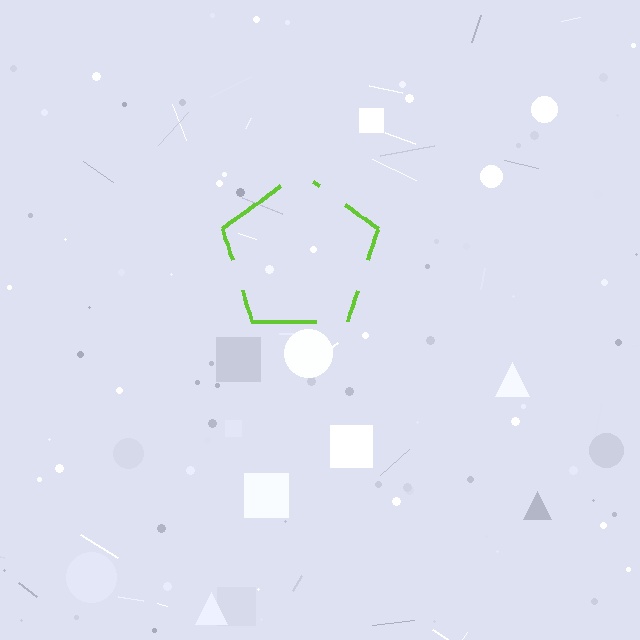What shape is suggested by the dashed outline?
The dashed outline suggests a pentagon.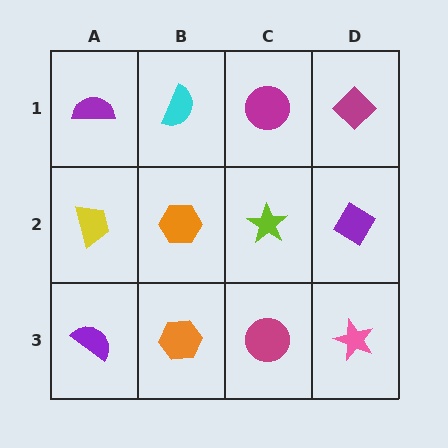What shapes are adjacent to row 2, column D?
A magenta diamond (row 1, column D), a pink star (row 3, column D), a lime star (row 2, column C).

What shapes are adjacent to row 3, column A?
A yellow trapezoid (row 2, column A), an orange hexagon (row 3, column B).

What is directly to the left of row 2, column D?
A lime star.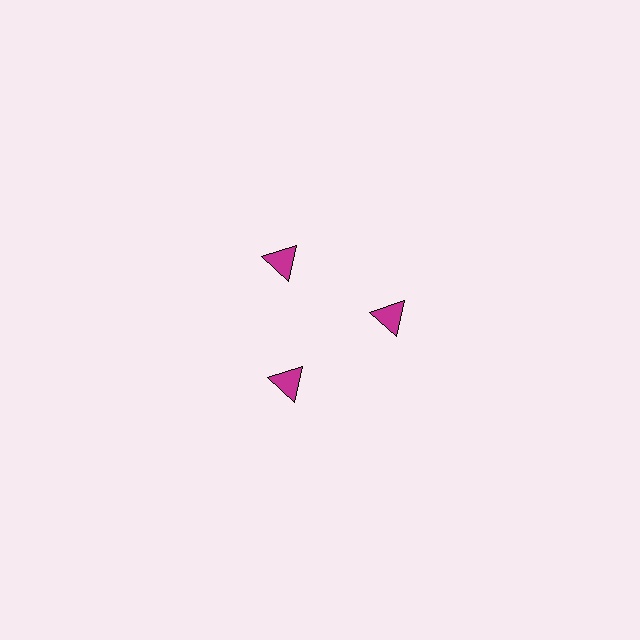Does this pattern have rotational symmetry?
Yes, this pattern has 3-fold rotational symmetry. It looks the same after rotating 120 degrees around the center.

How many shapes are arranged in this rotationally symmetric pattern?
There are 3 shapes, arranged in 3 groups of 1.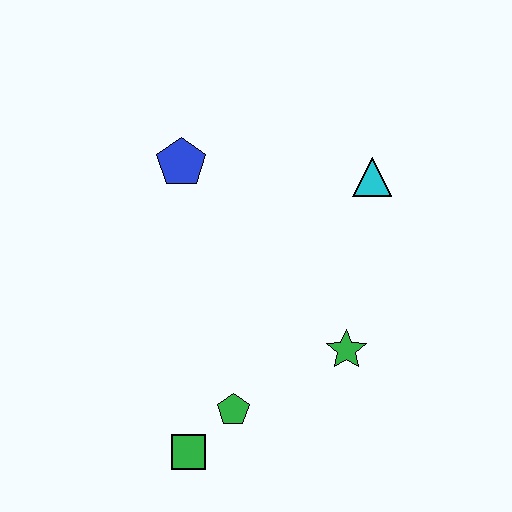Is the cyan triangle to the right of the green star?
Yes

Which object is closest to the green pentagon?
The green square is closest to the green pentagon.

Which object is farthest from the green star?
The blue pentagon is farthest from the green star.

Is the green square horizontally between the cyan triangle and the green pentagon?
No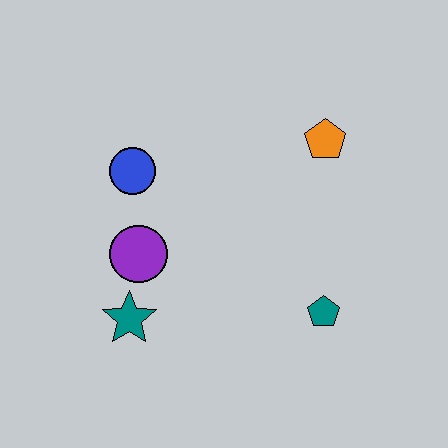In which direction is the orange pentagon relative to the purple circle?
The orange pentagon is to the right of the purple circle.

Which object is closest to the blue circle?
The purple circle is closest to the blue circle.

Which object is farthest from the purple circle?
The orange pentagon is farthest from the purple circle.